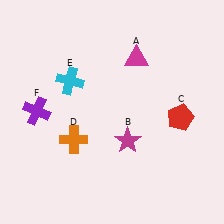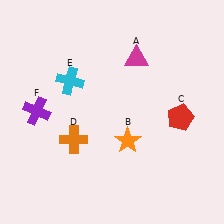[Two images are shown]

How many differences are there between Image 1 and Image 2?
There is 1 difference between the two images.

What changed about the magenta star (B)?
In Image 1, B is magenta. In Image 2, it changed to orange.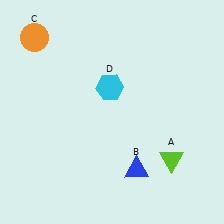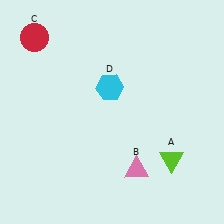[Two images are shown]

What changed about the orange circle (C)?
In Image 1, C is orange. In Image 2, it changed to red.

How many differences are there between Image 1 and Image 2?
There are 2 differences between the two images.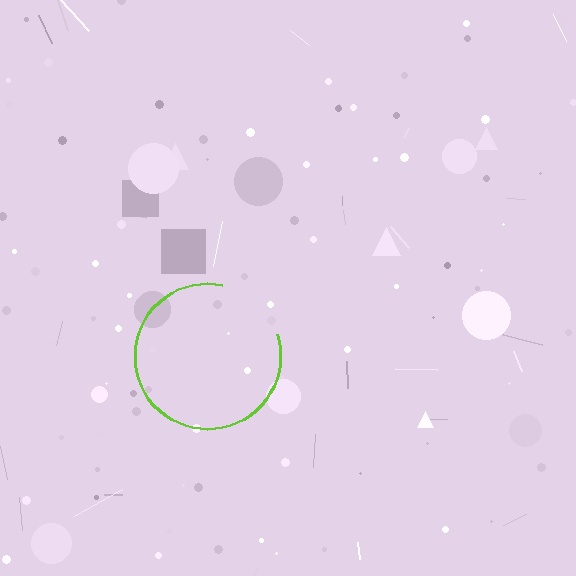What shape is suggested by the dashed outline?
The dashed outline suggests a circle.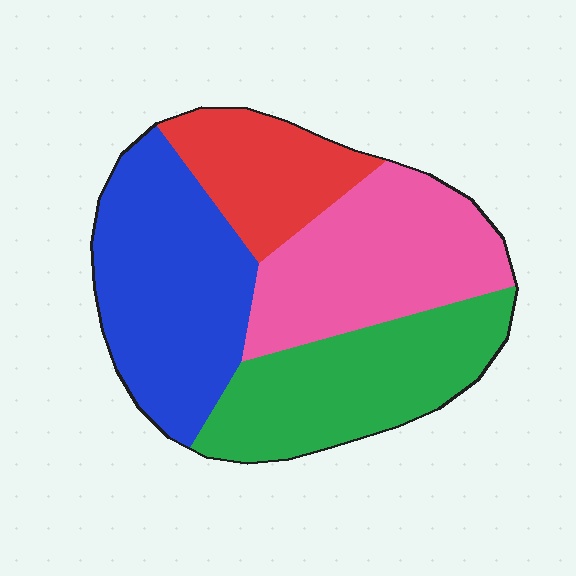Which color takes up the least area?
Red, at roughly 15%.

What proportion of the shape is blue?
Blue covers 31% of the shape.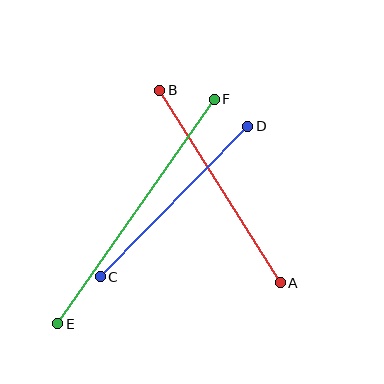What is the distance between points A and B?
The distance is approximately 227 pixels.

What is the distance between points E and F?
The distance is approximately 274 pixels.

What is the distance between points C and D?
The distance is approximately 211 pixels.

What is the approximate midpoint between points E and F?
The midpoint is at approximately (136, 212) pixels.